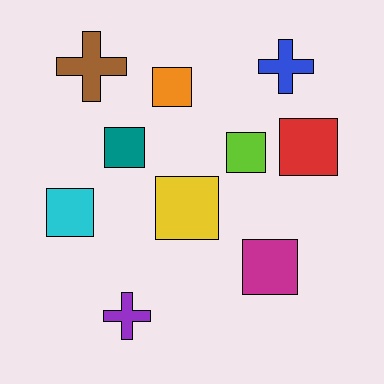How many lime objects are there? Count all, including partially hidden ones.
There is 1 lime object.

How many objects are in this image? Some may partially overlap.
There are 10 objects.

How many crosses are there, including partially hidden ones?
There are 3 crosses.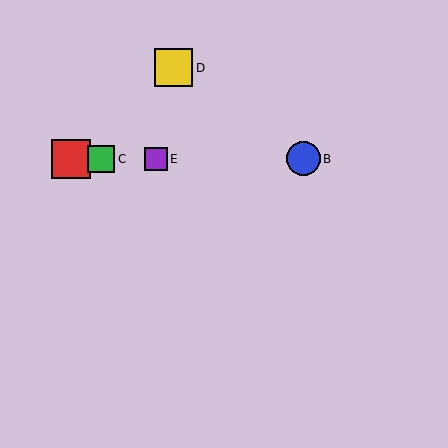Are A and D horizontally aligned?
No, A is at y≈159 and D is at y≈68.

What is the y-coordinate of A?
Object A is at y≈159.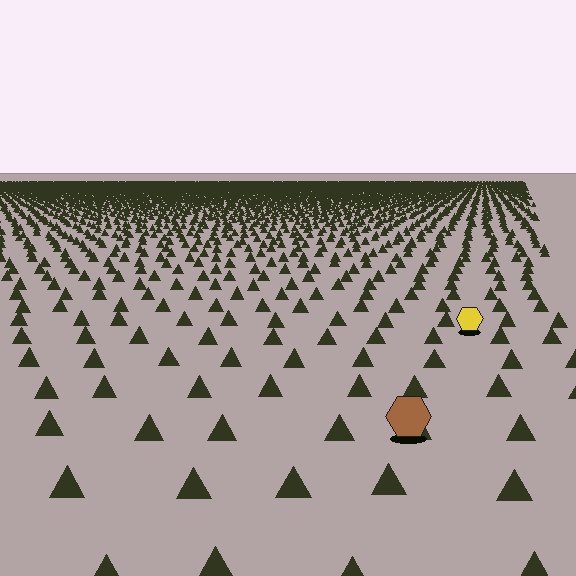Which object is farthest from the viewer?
The yellow hexagon is farthest from the viewer. It appears smaller and the ground texture around it is denser.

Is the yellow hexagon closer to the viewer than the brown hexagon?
No. The brown hexagon is closer — you can tell from the texture gradient: the ground texture is coarser near it.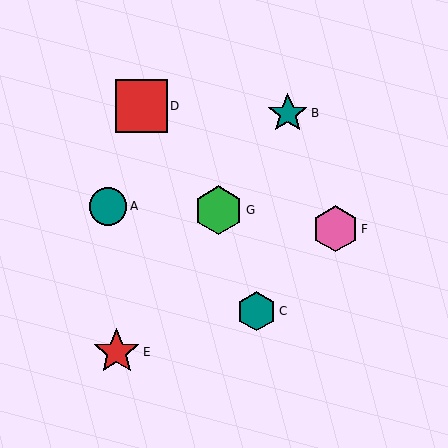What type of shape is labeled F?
Shape F is a pink hexagon.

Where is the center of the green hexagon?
The center of the green hexagon is at (219, 210).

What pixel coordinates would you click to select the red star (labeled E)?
Click at (117, 352) to select the red star E.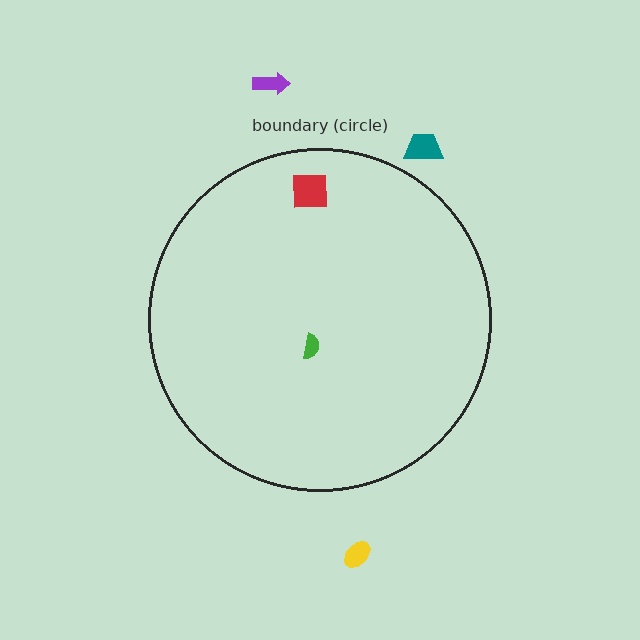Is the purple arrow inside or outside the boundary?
Outside.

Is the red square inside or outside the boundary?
Inside.